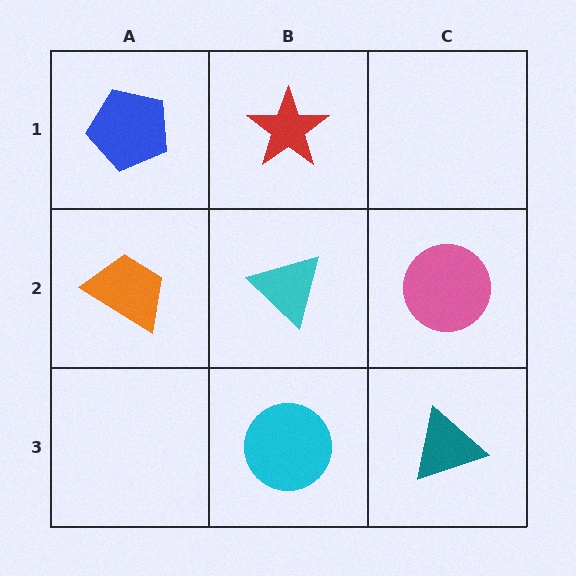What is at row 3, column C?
A teal triangle.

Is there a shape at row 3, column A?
No, that cell is empty.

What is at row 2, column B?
A cyan triangle.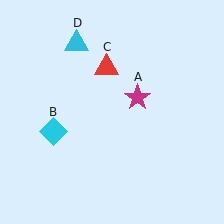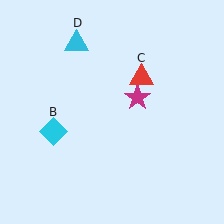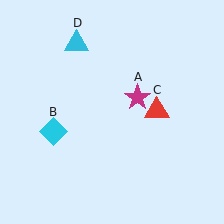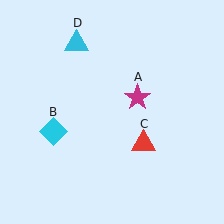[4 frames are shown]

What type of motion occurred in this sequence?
The red triangle (object C) rotated clockwise around the center of the scene.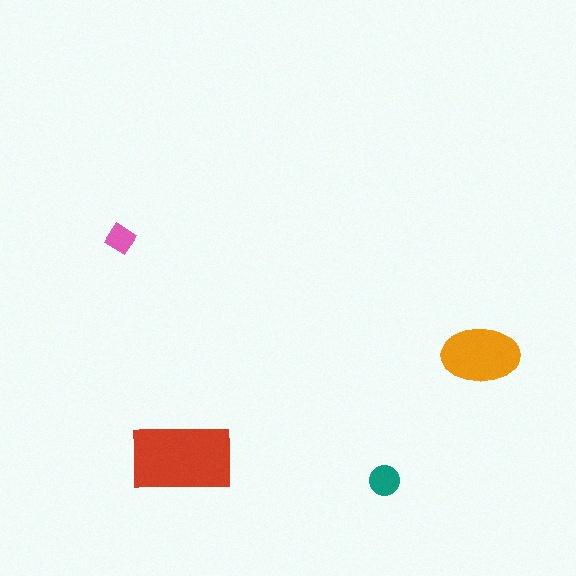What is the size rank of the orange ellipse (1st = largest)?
2nd.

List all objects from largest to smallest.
The red rectangle, the orange ellipse, the teal circle, the pink diamond.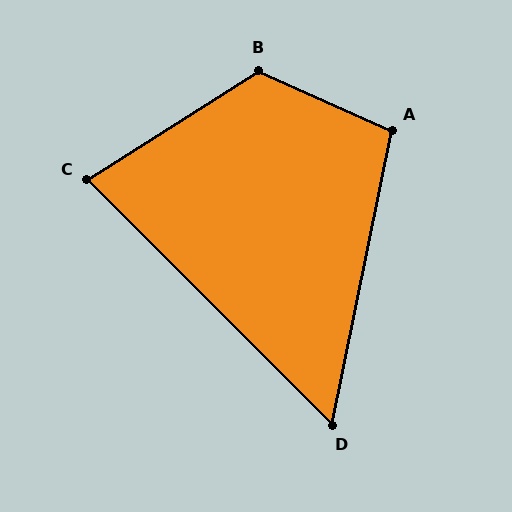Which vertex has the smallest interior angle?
D, at approximately 56 degrees.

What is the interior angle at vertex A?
Approximately 102 degrees (obtuse).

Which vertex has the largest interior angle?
B, at approximately 124 degrees.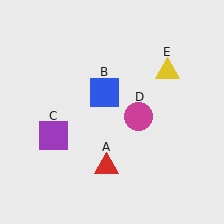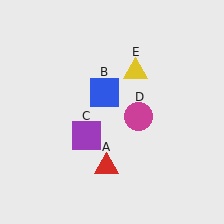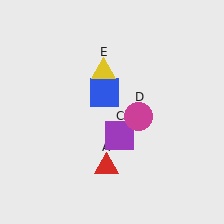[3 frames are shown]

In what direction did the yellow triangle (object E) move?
The yellow triangle (object E) moved left.